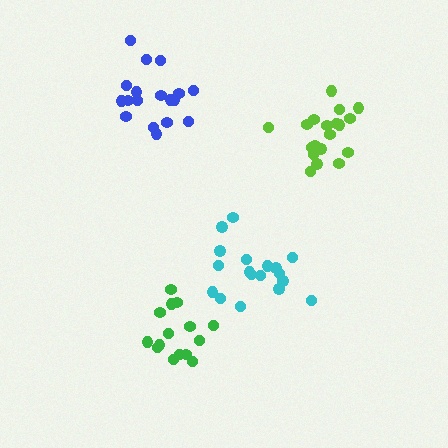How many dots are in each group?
Group 1: 18 dots, Group 2: 18 dots, Group 3: 15 dots, Group 4: 19 dots (70 total).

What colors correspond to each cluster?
The clusters are colored: blue, cyan, green, lime.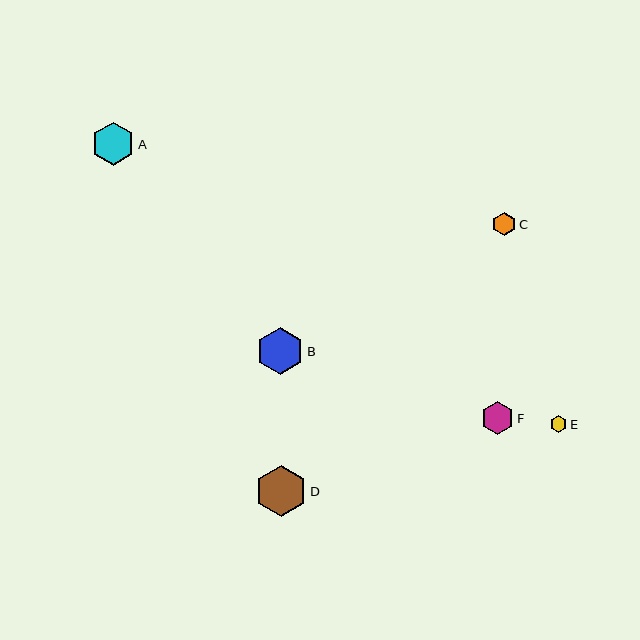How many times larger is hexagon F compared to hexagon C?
Hexagon F is approximately 1.4 times the size of hexagon C.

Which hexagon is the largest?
Hexagon D is the largest with a size of approximately 52 pixels.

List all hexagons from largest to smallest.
From largest to smallest: D, B, A, F, C, E.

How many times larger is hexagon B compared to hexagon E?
Hexagon B is approximately 2.8 times the size of hexagon E.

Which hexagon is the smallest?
Hexagon E is the smallest with a size of approximately 17 pixels.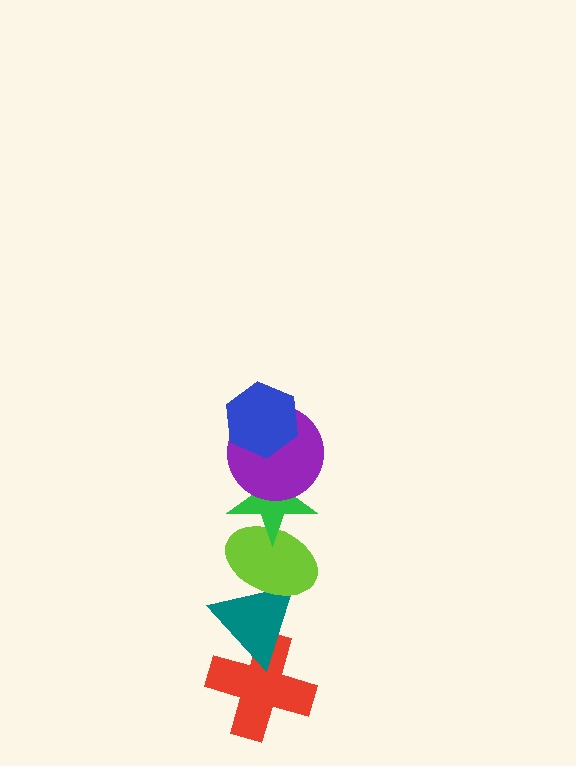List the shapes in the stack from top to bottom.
From top to bottom: the blue hexagon, the purple circle, the green star, the lime ellipse, the teal triangle, the red cross.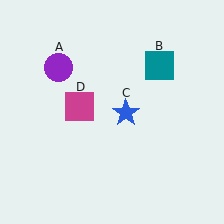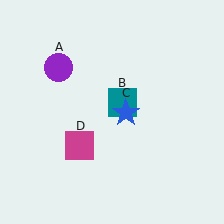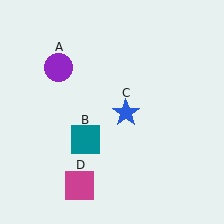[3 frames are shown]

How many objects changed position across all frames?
2 objects changed position: teal square (object B), magenta square (object D).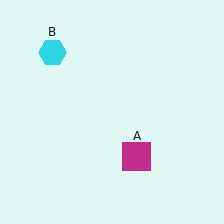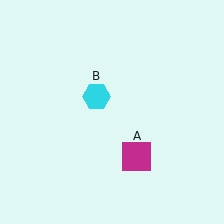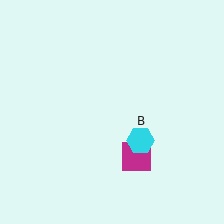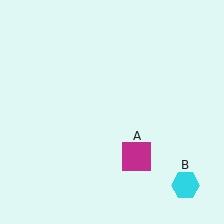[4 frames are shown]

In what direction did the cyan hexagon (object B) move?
The cyan hexagon (object B) moved down and to the right.